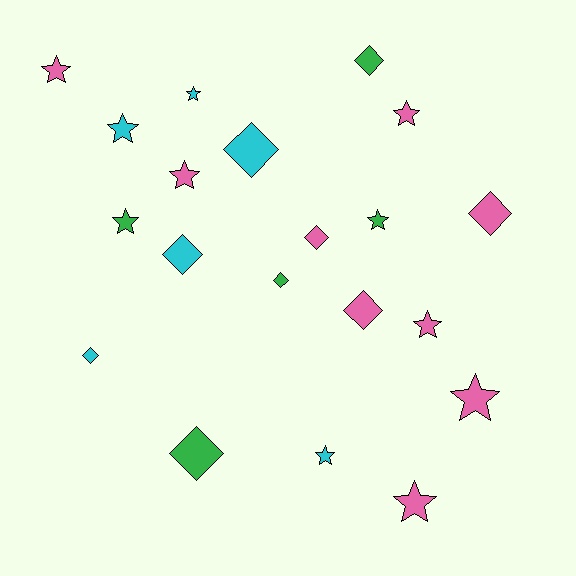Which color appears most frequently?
Pink, with 9 objects.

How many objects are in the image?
There are 20 objects.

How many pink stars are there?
There are 6 pink stars.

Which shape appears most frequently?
Star, with 11 objects.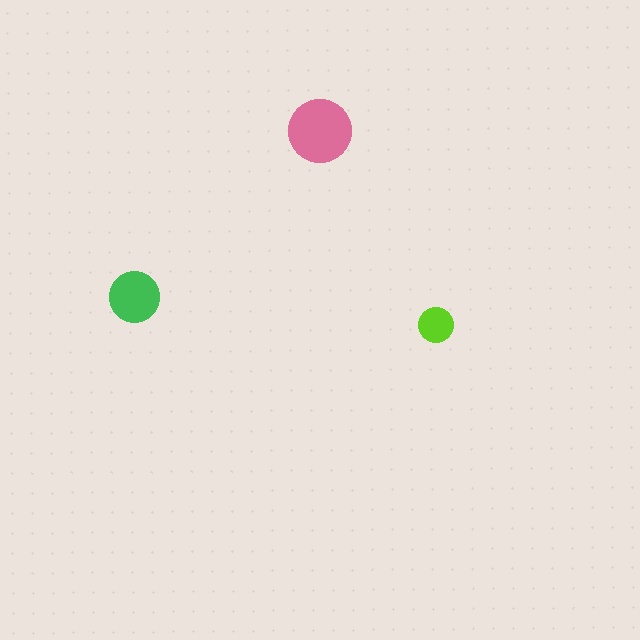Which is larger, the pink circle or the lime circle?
The pink one.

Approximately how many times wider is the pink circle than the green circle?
About 1.5 times wider.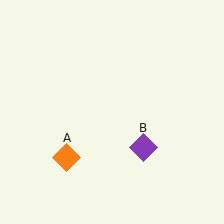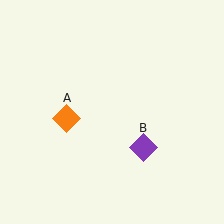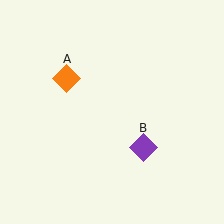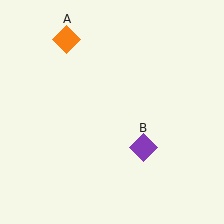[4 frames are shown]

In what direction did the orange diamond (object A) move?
The orange diamond (object A) moved up.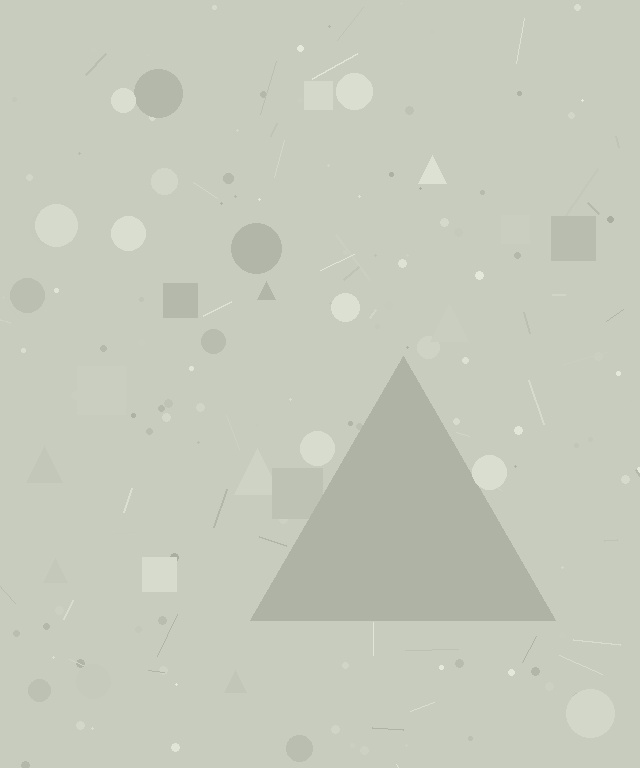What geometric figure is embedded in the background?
A triangle is embedded in the background.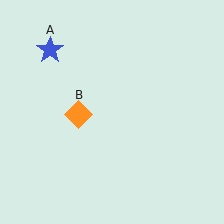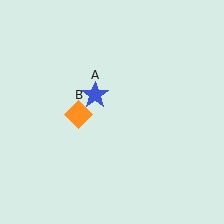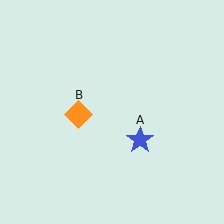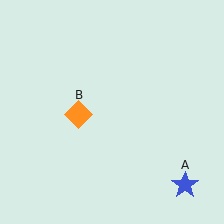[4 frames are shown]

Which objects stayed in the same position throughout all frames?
Orange diamond (object B) remained stationary.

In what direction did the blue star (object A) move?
The blue star (object A) moved down and to the right.